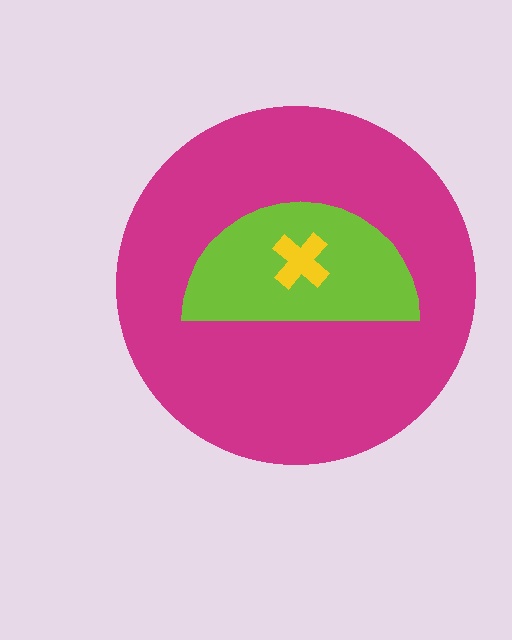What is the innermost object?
The yellow cross.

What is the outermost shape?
The magenta circle.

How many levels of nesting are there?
3.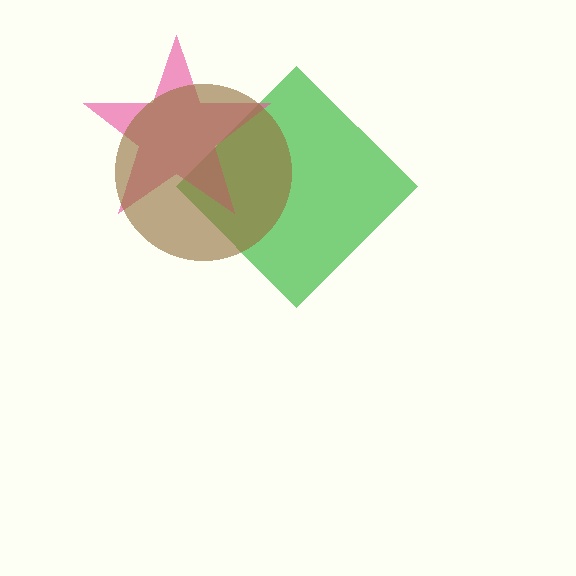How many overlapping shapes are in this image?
There are 3 overlapping shapes in the image.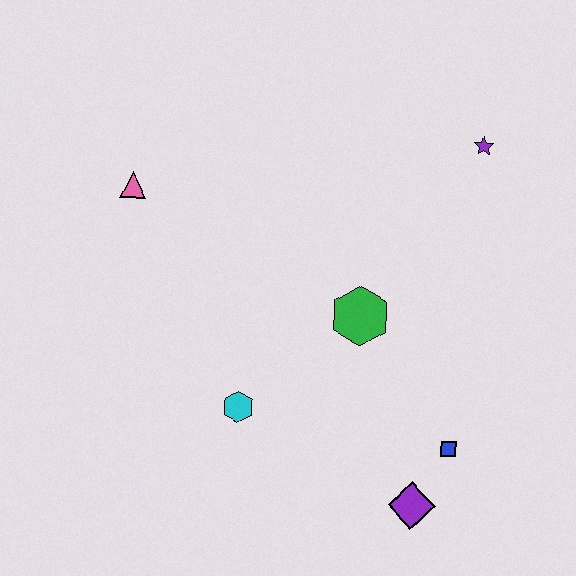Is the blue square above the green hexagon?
No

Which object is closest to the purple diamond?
The blue square is closest to the purple diamond.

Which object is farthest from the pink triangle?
The purple diamond is farthest from the pink triangle.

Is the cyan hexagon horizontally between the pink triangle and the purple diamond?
Yes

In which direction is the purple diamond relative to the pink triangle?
The purple diamond is below the pink triangle.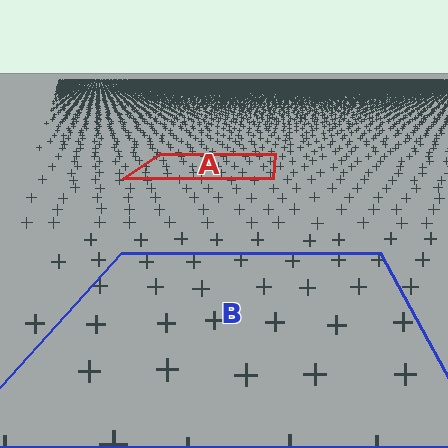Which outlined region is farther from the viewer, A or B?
Region A is farther from the viewer — the texture elements inside it appear smaller and more densely packed.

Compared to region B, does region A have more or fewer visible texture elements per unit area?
Region A has more texture elements per unit area — they are packed more densely because it is farther away.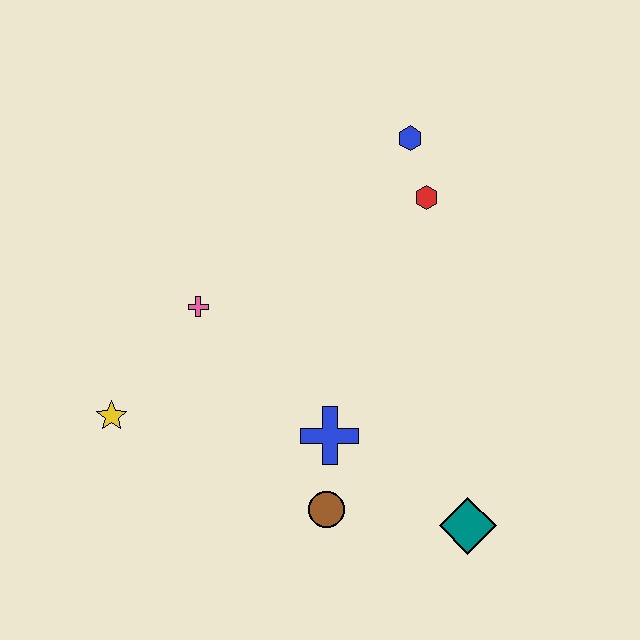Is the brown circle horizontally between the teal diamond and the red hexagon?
No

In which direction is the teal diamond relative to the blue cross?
The teal diamond is to the right of the blue cross.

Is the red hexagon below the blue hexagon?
Yes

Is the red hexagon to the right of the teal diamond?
No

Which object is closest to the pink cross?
The yellow star is closest to the pink cross.